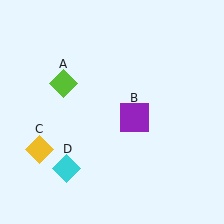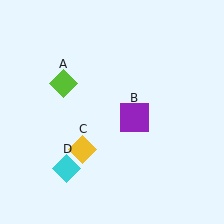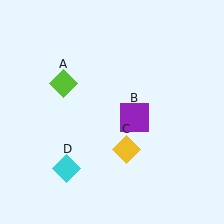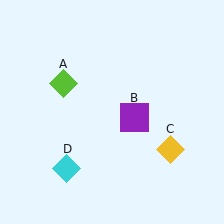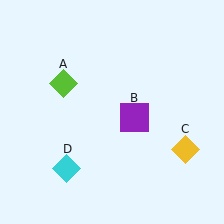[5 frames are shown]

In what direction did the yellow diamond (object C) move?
The yellow diamond (object C) moved right.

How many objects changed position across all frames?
1 object changed position: yellow diamond (object C).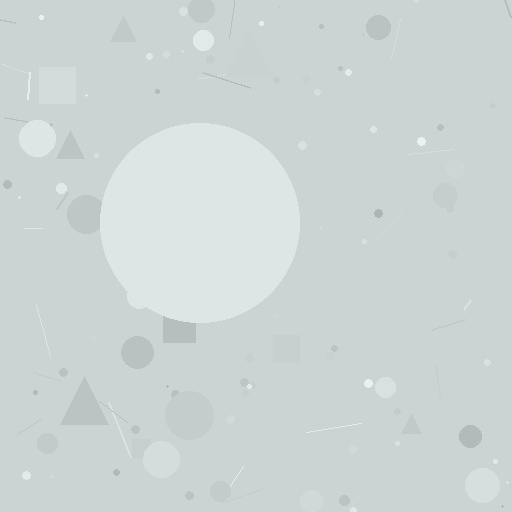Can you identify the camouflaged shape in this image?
The camouflaged shape is a circle.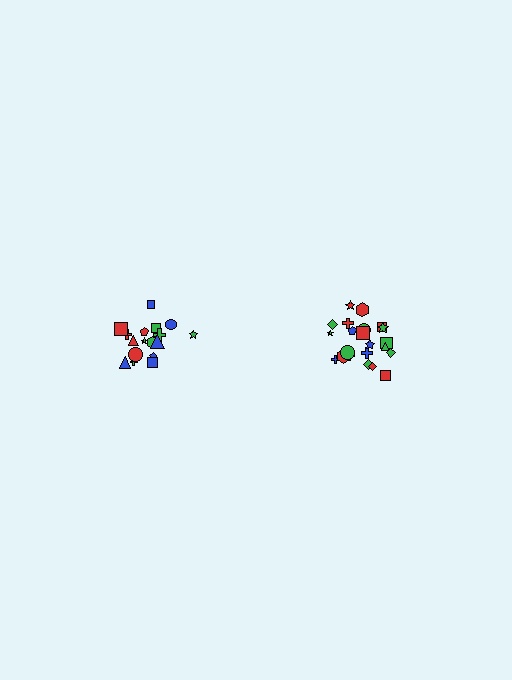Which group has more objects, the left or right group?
The right group.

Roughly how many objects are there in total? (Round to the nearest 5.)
Roughly 40 objects in total.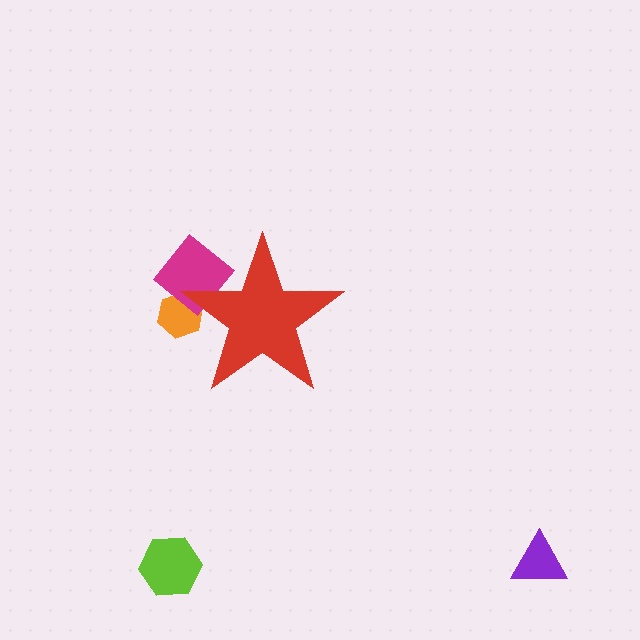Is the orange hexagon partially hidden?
Yes, the orange hexagon is partially hidden behind the red star.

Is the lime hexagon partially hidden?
No, the lime hexagon is fully visible.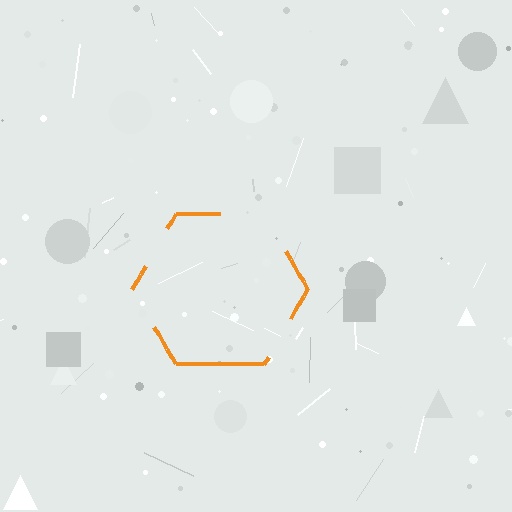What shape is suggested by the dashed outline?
The dashed outline suggests a hexagon.